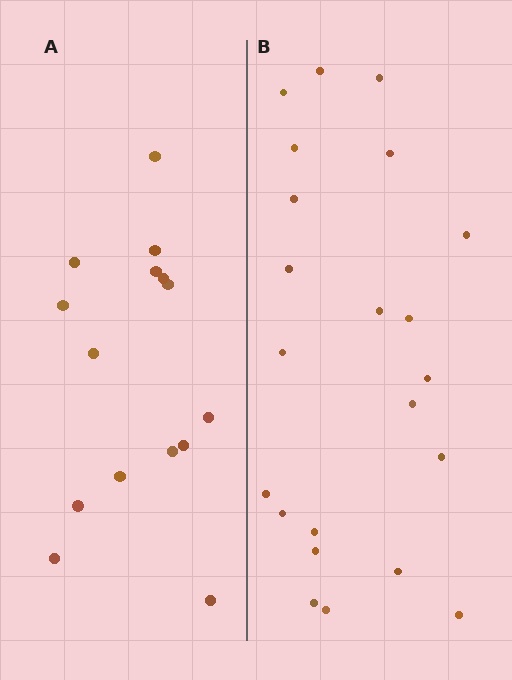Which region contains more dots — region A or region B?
Region B (the right region) has more dots.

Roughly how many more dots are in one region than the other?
Region B has roughly 8 or so more dots than region A.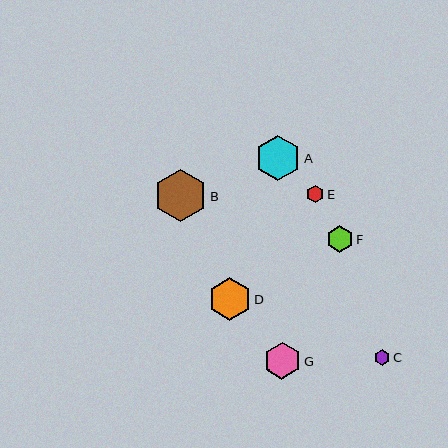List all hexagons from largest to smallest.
From largest to smallest: B, A, D, G, F, E, C.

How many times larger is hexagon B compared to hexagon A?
Hexagon B is approximately 1.1 times the size of hexagon A.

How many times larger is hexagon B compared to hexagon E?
Hexagon B is approximately 3.1 times the size of hexagon E.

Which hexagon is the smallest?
Hexagon C is the smallest with a size of approximately 15 pixels.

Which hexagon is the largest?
Hexagon B is the largest with a size of approximately 52 pixels.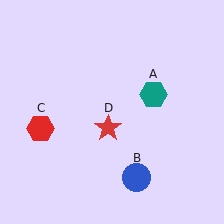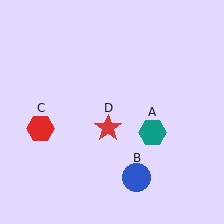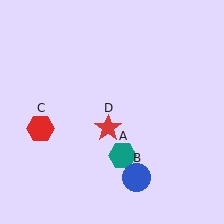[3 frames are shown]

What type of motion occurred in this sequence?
The teal hexagon (object A) rotated clockwise around the center of the scene.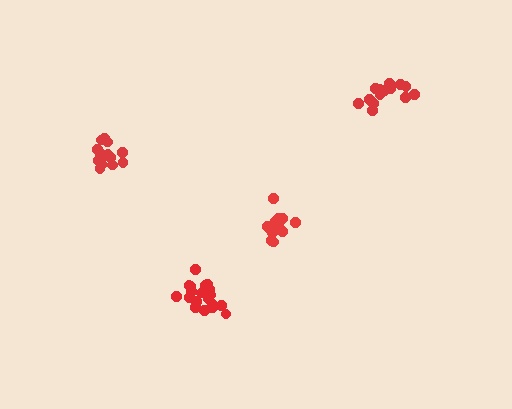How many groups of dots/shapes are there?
There are 4 groups.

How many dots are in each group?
Group 1: 14 dots, Group 2: 15 dots, Group 3: 19 dots, Group 4: 14 dots (62 total).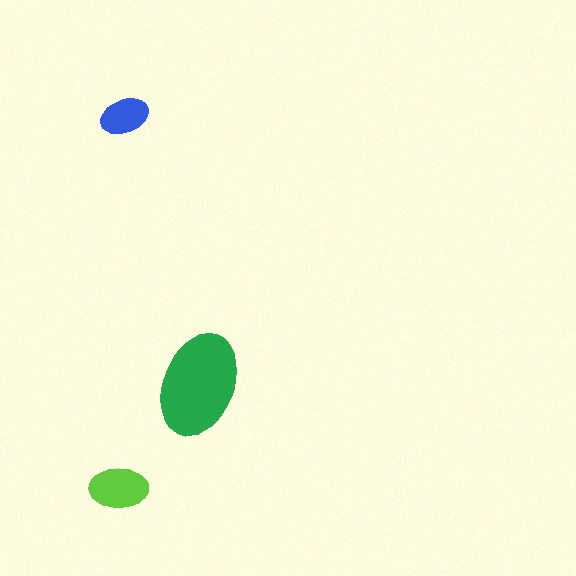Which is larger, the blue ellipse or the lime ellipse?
The lime one.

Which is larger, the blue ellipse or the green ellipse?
The green one.